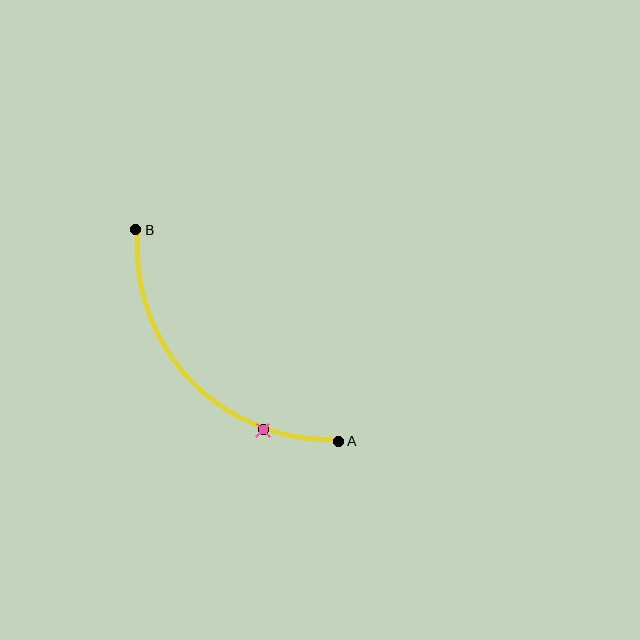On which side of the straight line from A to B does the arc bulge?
The arc bulges below and to the left of the straight line connecting A and B.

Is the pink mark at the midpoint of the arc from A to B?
No. The pink mark lies on the arc but is closer to endpoint A. The arc midpoint would be at the point on the curve equidistant along the arc from both A and B.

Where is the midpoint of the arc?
The arc midpoint is the point on the curve farthest from the straight line joining A and B. It sits below and to the left of that line.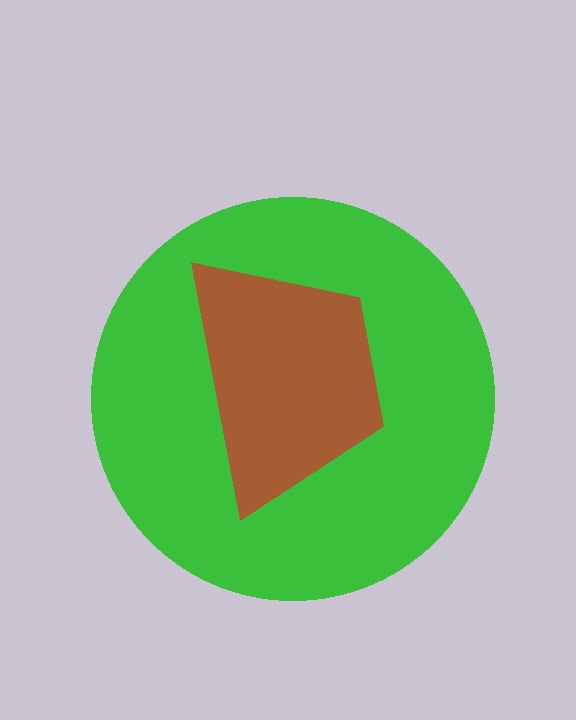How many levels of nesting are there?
2.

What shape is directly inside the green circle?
The brown trapezoid.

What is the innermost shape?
The brown trapezoid.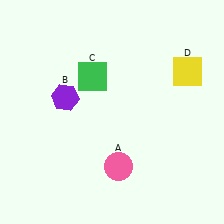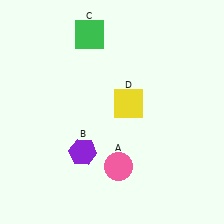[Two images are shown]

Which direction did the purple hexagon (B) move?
The purple hexagon (B) moved down.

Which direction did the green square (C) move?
The green square (C) moved up.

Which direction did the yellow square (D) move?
The yellow square (D) moved left.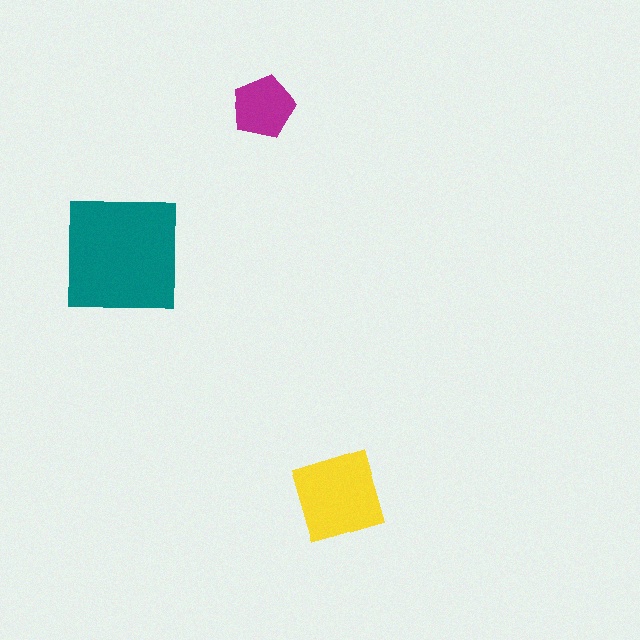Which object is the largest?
The teal square.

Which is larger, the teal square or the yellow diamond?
The teal square.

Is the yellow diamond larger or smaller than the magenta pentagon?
Larger.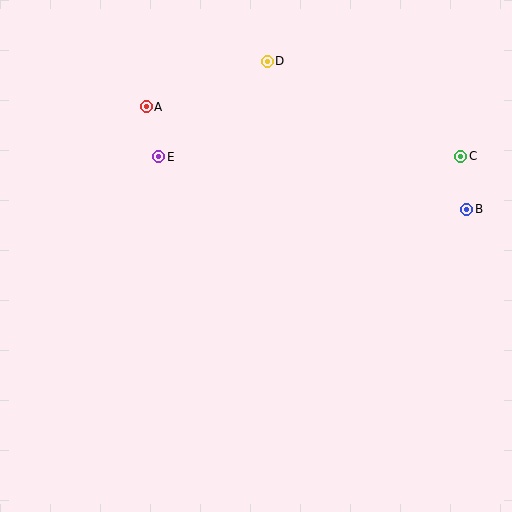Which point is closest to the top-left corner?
Point A is closest to the top-left corner.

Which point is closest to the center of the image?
Point E at (159, 157) is closest to the center.